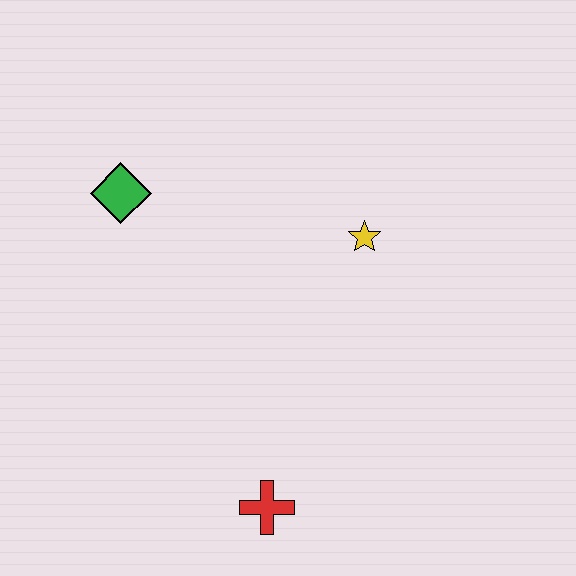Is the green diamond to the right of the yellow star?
No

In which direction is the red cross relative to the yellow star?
The red cross is below the yellow star.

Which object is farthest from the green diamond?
The red cross is farthest from the green diamond.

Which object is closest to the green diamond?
The yellow star is closest to the green diamond.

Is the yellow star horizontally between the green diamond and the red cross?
No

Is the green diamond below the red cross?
No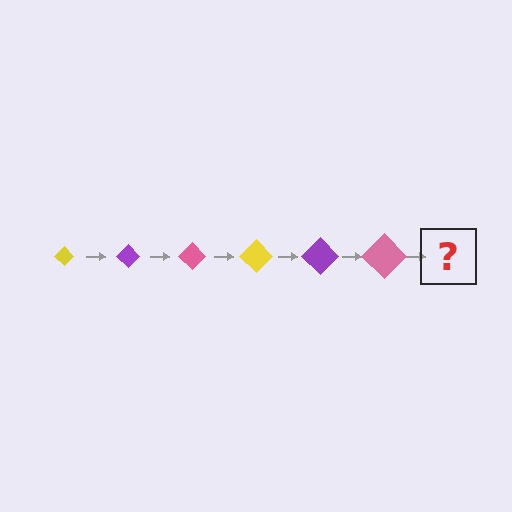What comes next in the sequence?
The next element should be a yellow diamond, larger than the previous one.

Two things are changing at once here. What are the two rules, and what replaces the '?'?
The two rules are that the diamond grows larger each step and the color cycles through yellow, purple, and pink. The '?' should be a yellow diamond, larger than the previous one.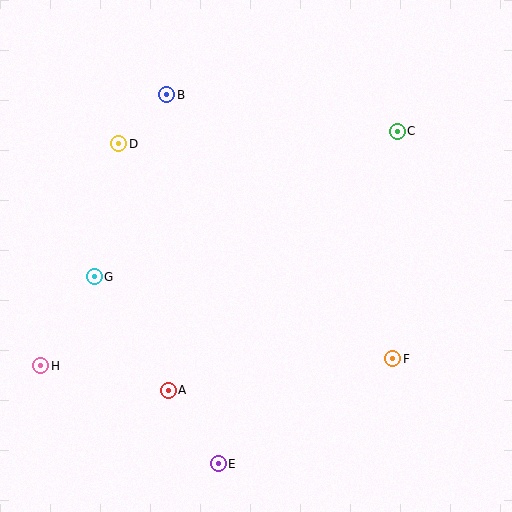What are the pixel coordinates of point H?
Point H is at (41, 366).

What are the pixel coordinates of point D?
Point D is at (119, 144).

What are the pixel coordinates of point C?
Point C is at (397, 131).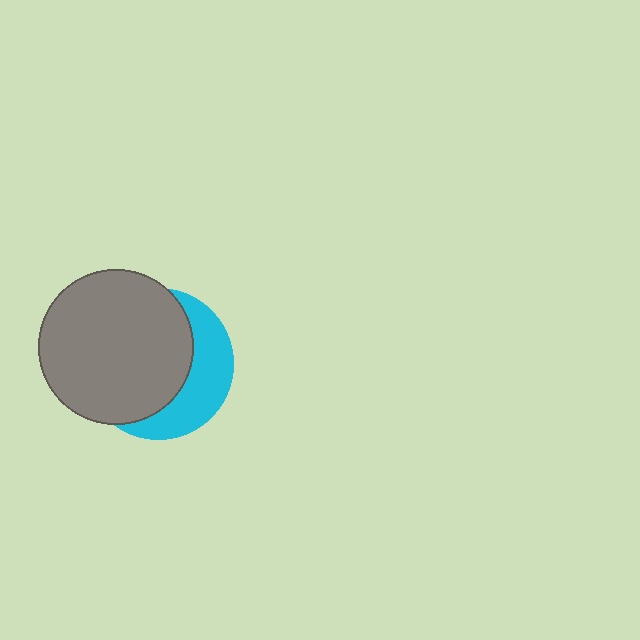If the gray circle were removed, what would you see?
You would see the complete cyan circle.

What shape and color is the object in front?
The object in front is a gray circle.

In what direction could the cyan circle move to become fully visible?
The cyan circle could move right. That would shift it out from behind the gray circle entirely.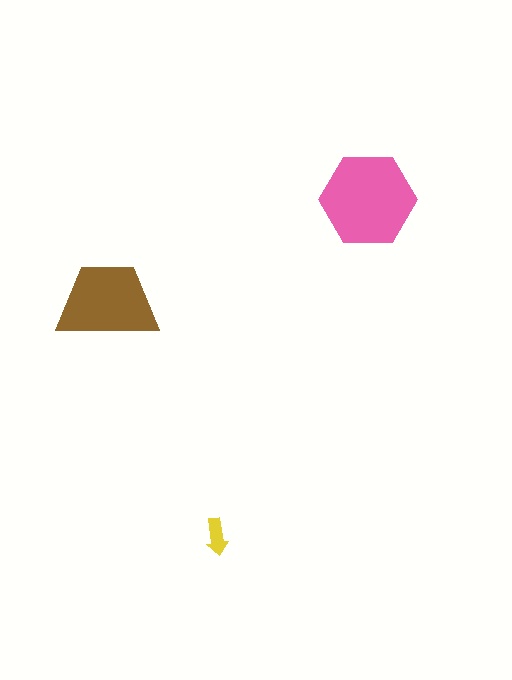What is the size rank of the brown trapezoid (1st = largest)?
2nd.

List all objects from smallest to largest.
The yellow arrow, the brown trapezoid, the pink hexagon.